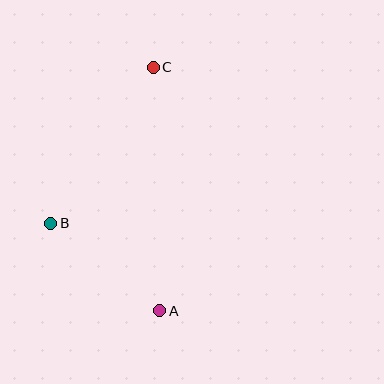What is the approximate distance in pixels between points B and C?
The distance between B and C is approximately 187 pixels.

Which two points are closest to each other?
Points A and B are closest to each other.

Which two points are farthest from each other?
Points A and C are farthest from each other.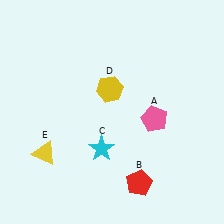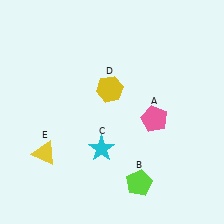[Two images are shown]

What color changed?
The pentagon (B) changed from red in Image 1 to lime in Image 2.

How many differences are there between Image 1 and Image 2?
There is 1 difference between the two images.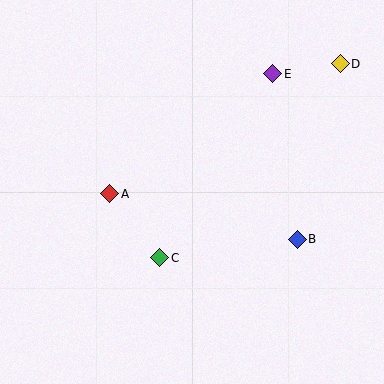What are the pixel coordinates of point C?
Point C is at (160, 258).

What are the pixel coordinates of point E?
Point E is at (273, 74).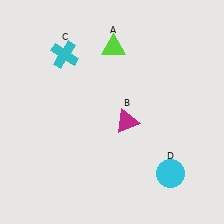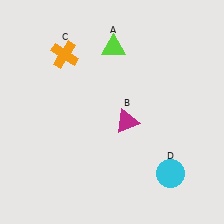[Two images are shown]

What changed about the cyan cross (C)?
In Image 1, C is cyan. In Image 2, it changed to orange.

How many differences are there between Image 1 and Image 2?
There is 1 difference between the two images.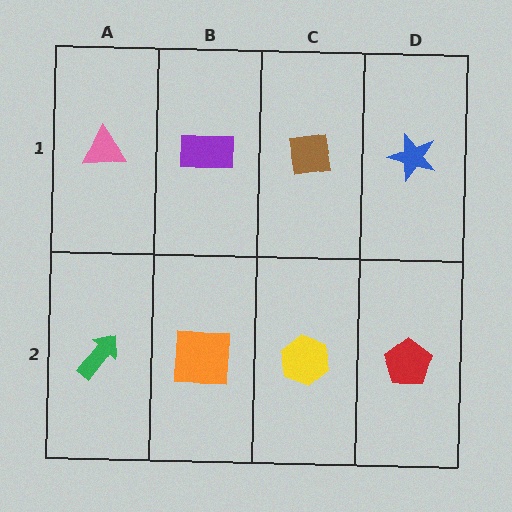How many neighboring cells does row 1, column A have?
2.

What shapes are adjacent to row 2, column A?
A pink triangle (row 1, column A), an orange square (row 2, column B).